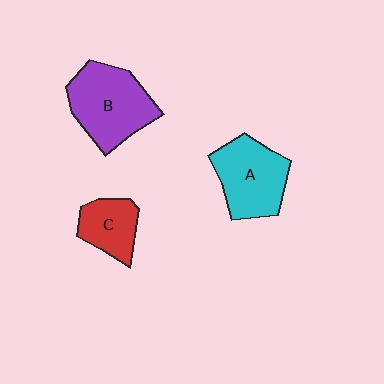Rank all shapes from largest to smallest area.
From largest to smallest: B (purple), A (cyan), C (red).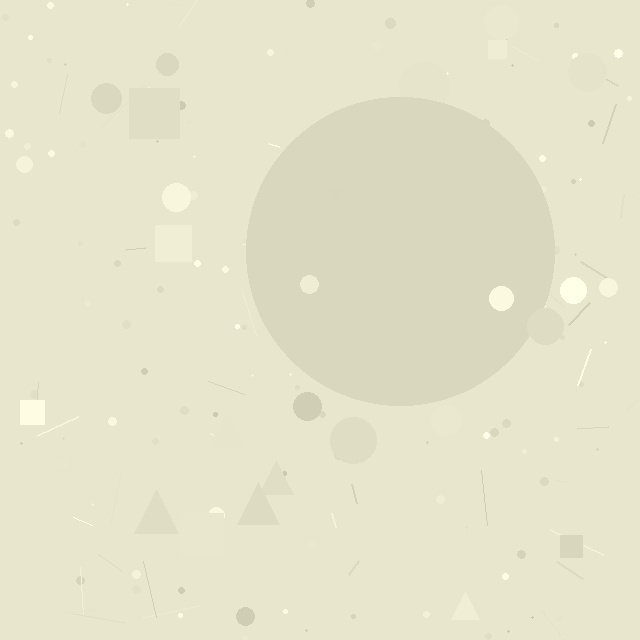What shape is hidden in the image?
A circle is hidden in the image.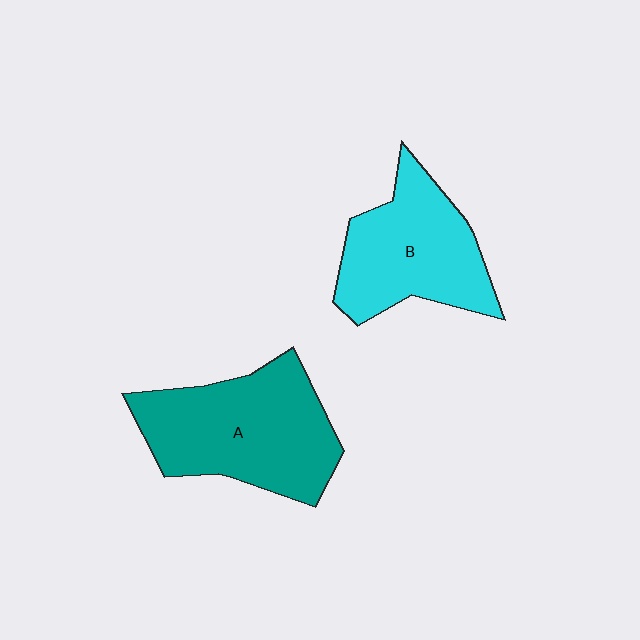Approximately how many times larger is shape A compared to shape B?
Approximately 1.2 times.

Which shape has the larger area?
Shape A (teal).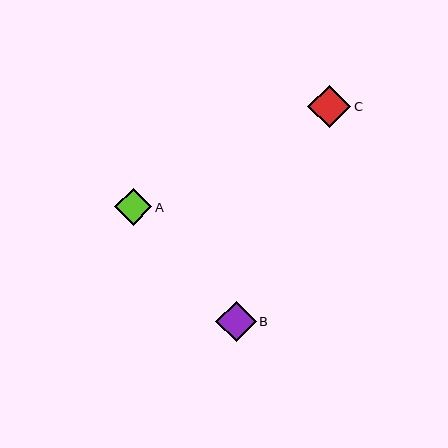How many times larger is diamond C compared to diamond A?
Diamond C is approximately 1.1 times the size of diamond A.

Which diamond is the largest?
Diamond C is the largest with a size of approximately 43 pixels.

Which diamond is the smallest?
Diamond A is the smallest with a size of approximately 38 pixels.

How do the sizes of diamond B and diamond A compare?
Diamond B and diamond A are approximately the same size.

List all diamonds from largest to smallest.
From largest to smallest: C, B, A.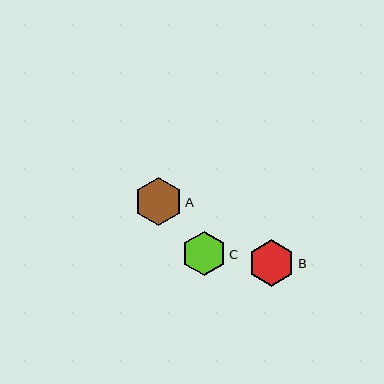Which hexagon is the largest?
Hexagon A is the largest with a size of approximately 48 pixels.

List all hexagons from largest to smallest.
From largest to smallest: A, B, C.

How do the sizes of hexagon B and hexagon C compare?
Hexagon B and hexagon C are approximately the same size.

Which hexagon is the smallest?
Hexagon C is the smallest with a size of approximately 45 pixels.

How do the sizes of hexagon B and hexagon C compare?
Hexagon B and hexagon C are approximately the same size.